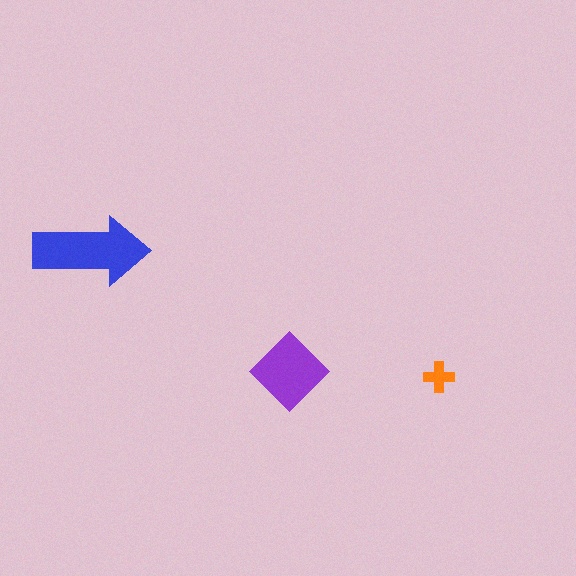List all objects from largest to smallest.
The blue arrow, the purple diamond, the orange cross.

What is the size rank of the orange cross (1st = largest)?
3rd.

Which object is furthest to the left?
The blue arrow is leftmost.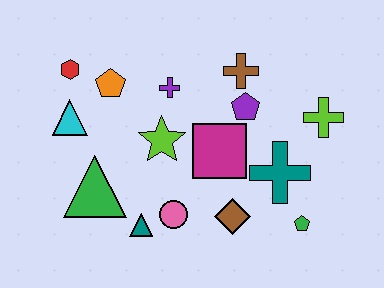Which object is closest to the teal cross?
The green pentagon is closest to the teal cross.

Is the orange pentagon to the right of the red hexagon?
Yes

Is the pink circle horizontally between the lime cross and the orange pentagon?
Yes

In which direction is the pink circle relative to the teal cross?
The pink circle is to the left of the teal cross.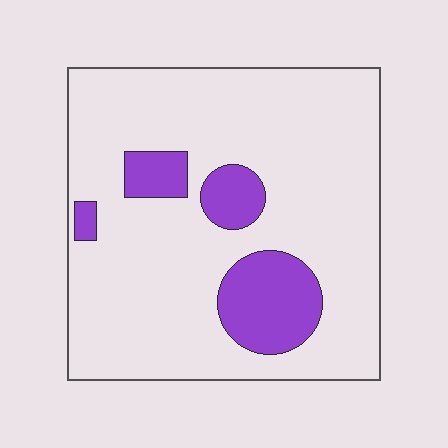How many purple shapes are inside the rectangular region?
4.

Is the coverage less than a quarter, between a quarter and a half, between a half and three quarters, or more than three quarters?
Less than a quarter.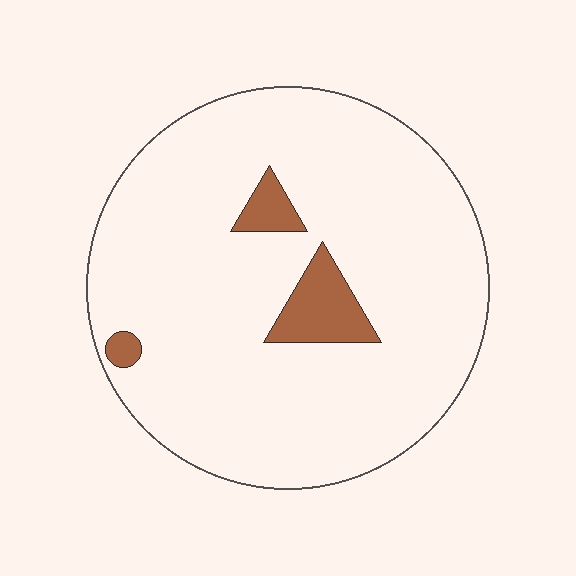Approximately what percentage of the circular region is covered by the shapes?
Approximately 10%.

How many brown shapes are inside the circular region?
3.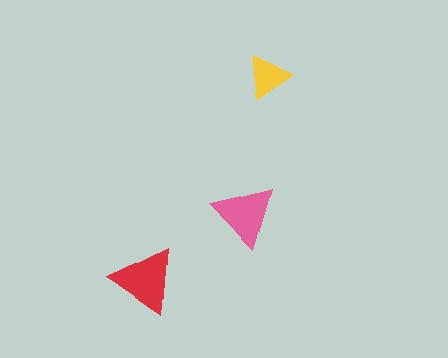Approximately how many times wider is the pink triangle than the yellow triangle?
About 1.5 times wider.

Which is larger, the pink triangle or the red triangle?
The red one.